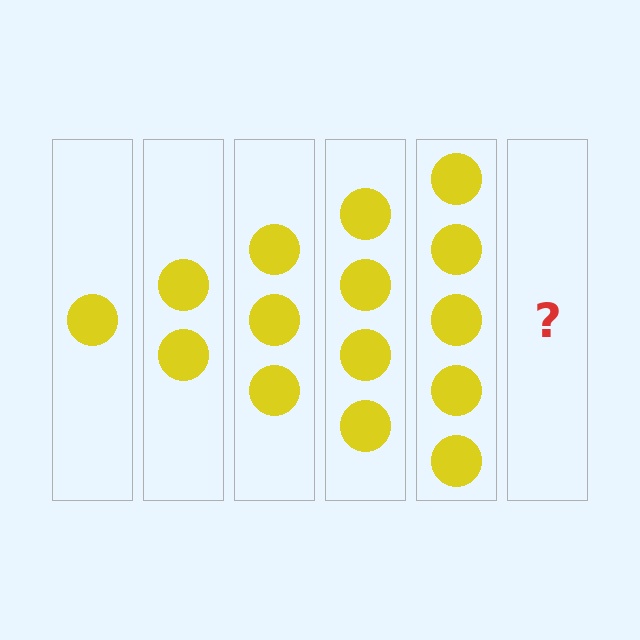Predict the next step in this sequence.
The next step is 6 circles.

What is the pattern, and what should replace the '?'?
The pattern is that each step adds one more circle. The '?' should be 6 circles.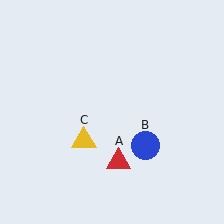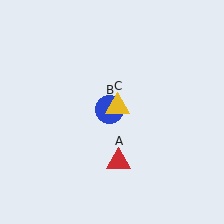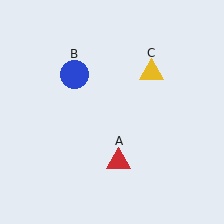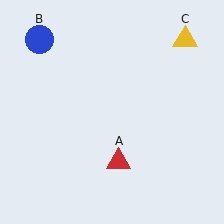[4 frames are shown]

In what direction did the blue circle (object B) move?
The blue circle (object B) moved up and to the left.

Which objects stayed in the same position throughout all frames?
Red triangle (object A) remained stationary.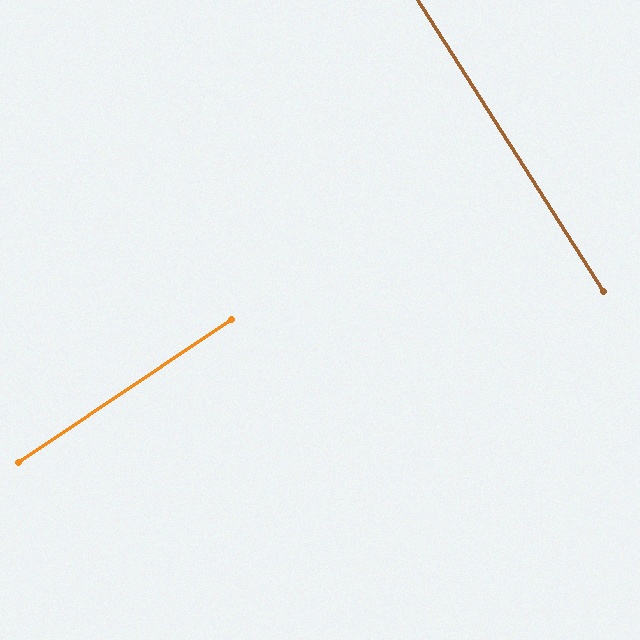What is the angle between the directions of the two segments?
Approximately 89 degrees.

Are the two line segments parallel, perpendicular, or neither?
Perpendicular — they meet at approximately 89°.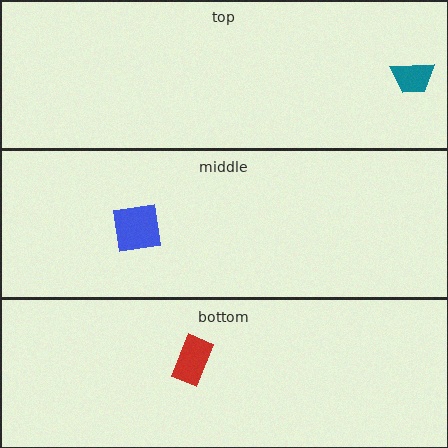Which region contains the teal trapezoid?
The top region.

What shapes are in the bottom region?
The red rectangle.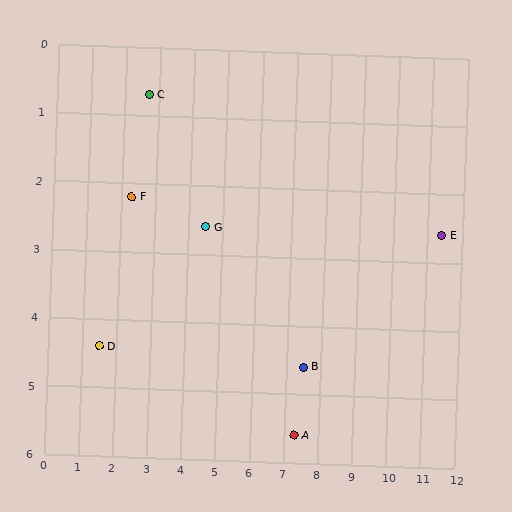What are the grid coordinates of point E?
Point E is at approximately (11.4, 2.6).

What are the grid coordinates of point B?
Point B is at approximately (7.5, 4.6).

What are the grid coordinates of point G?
Point G is at approximately (4.5, 2.6).